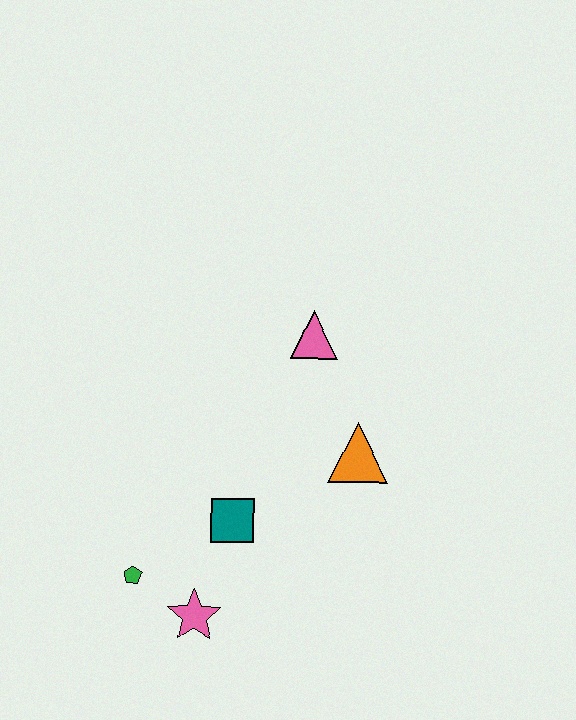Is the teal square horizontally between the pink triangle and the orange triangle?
No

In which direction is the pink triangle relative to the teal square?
The pink triangle is above the teal square.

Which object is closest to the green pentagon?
The pink star is closest to the green pentagon.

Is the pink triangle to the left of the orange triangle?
Yes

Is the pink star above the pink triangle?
No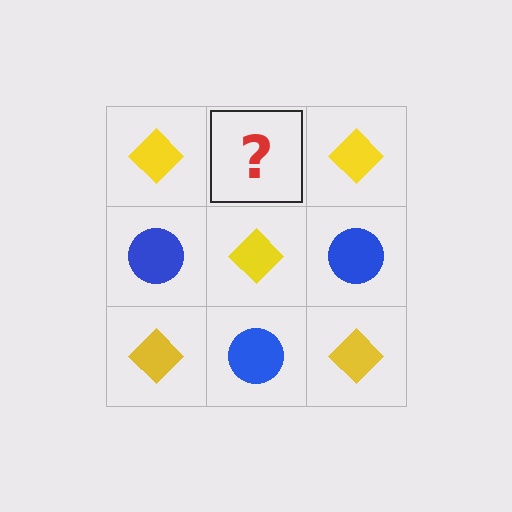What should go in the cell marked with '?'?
The missing cell should contain a blue circle.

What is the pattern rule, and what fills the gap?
The rule is that it alternates yellow diamond and blue circle in a checkerboard pattern. The gap should be filled with a blue circle.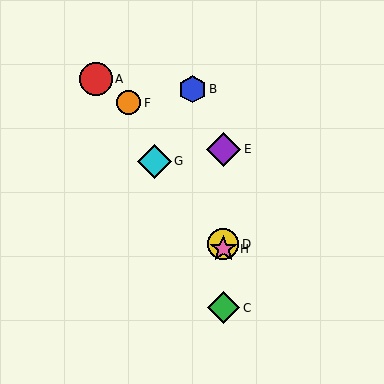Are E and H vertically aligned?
Yes, both are at x≈223.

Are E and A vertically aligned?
No, E is at x≈223 and A is at x≈96.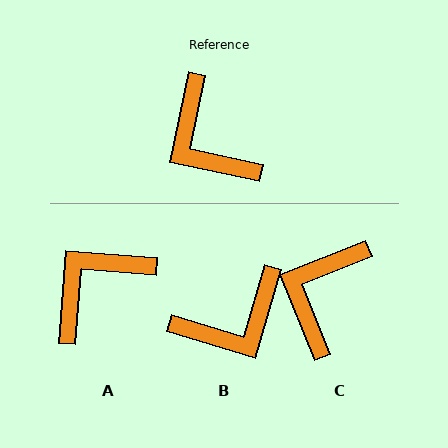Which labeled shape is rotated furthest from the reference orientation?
B, about 85 degrees away.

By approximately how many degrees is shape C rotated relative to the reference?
Approximately 56 degrees clockwise.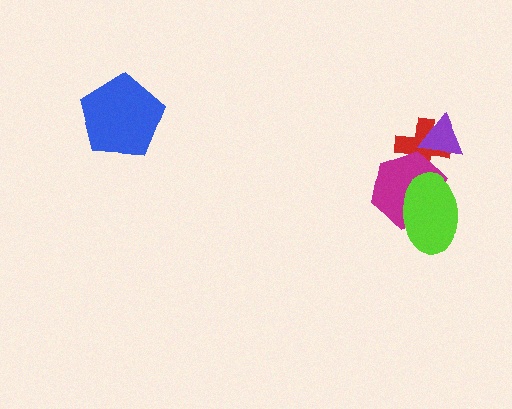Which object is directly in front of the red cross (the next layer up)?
The magenta hexagon is directly in front of the red cross.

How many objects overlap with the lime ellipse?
1 object overlaps with the lime ellipse.